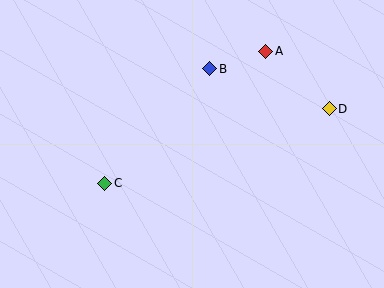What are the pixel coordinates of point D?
Point D is at (329, 109).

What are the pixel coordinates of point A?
Point A is at (266, 51).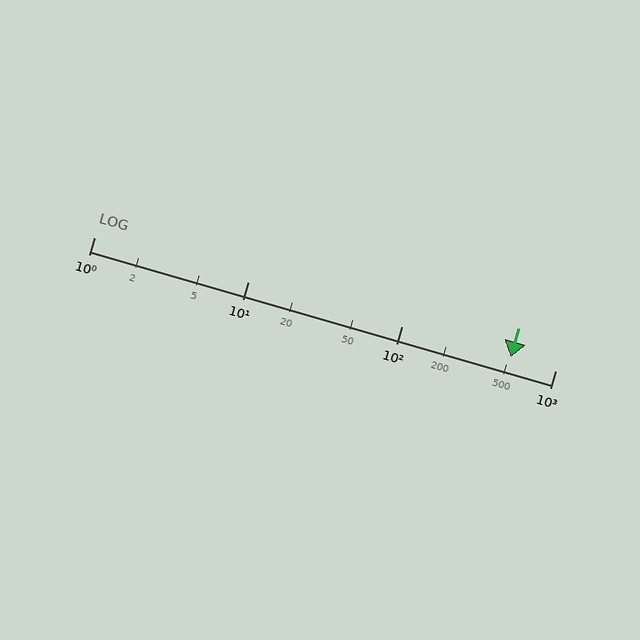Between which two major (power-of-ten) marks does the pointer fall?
The pointer is between 100 and 1000.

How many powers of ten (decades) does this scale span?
The scale spans 3 decades, from 1 to 1000.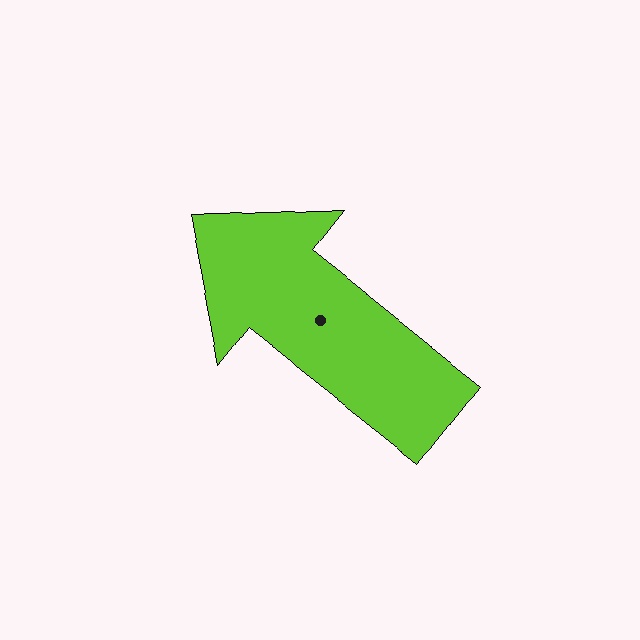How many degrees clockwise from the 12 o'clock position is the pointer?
Approximately 308 degrees.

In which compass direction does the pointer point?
Northwest.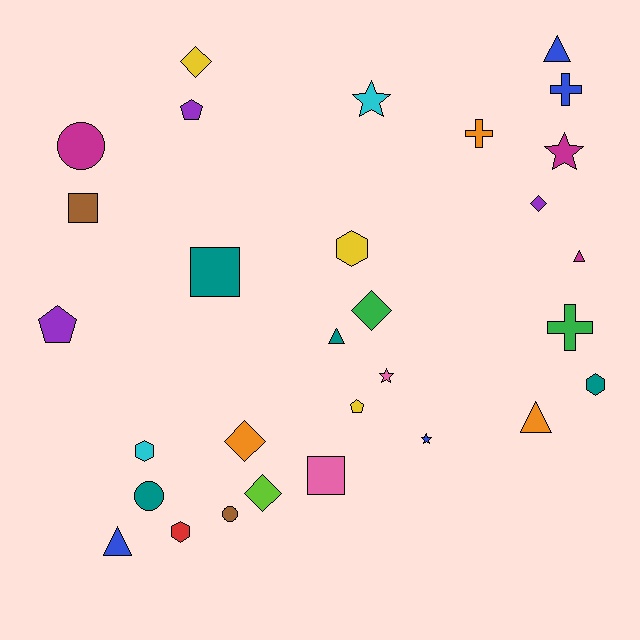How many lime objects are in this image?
There is 1 lime object.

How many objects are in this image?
There are 30 objects.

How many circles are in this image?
There are 3 circles.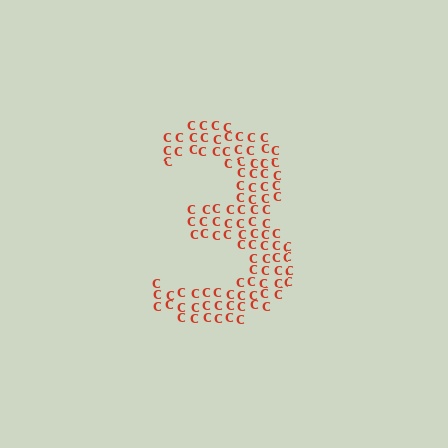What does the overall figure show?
The overall figure shows the digit 3.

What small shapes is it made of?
It is made of small letter C's.